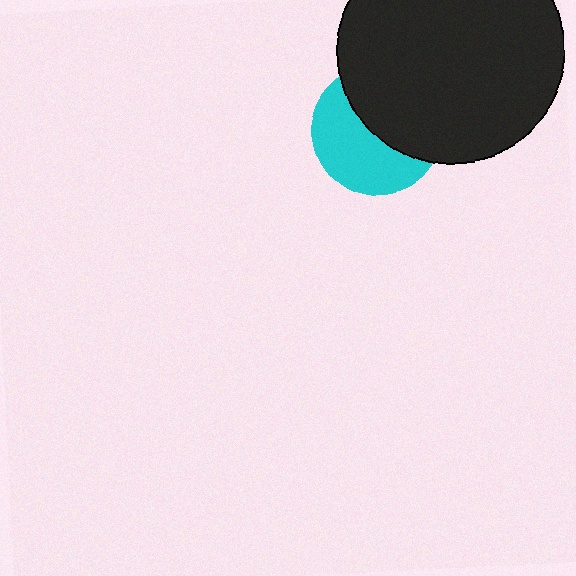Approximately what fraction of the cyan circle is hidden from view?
Roughly 49% of the cyan circle is hidden behind the black circle.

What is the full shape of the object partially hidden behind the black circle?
The partially hidden object is a cyan circle.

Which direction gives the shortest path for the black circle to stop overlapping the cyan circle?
Moving toward the upper-right gives the shortest separation.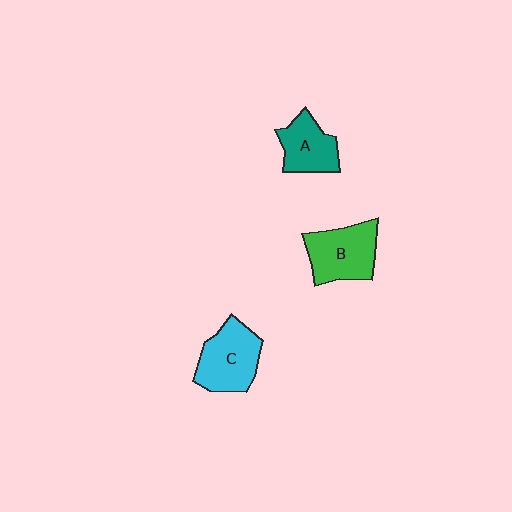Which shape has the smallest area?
Shape A (teal).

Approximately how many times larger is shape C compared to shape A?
Approximately 1.3 times.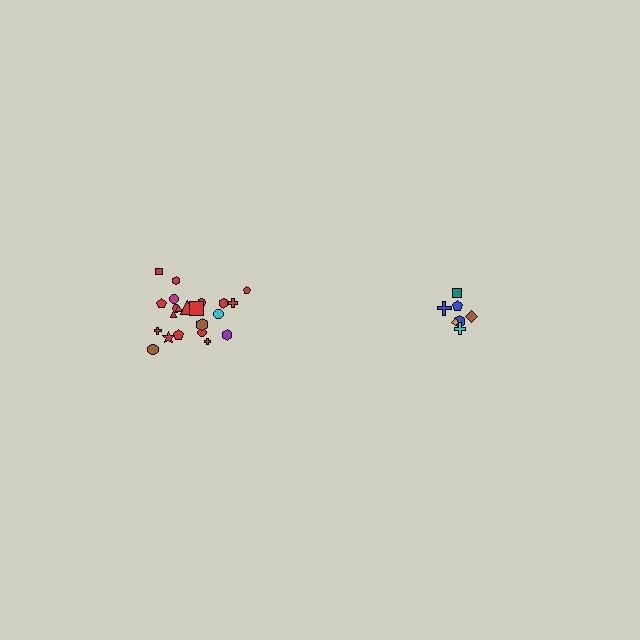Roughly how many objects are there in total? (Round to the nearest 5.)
Roughly 30 objects in total.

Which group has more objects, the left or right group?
The left group.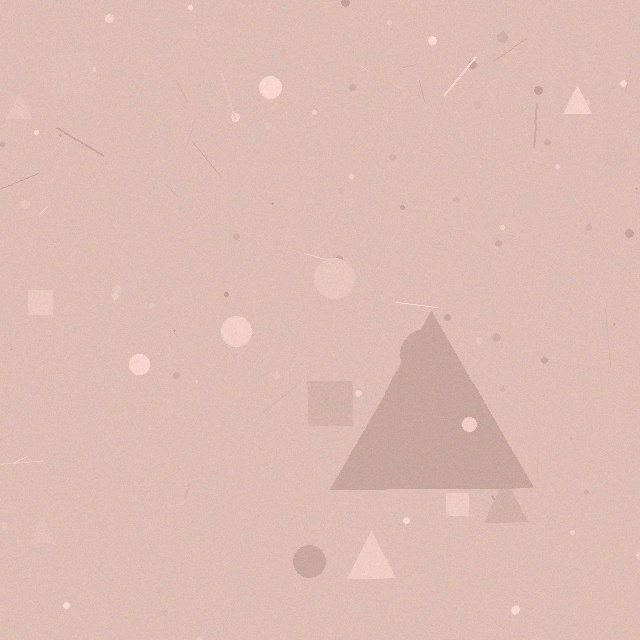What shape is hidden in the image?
A triangle is hidden in the image.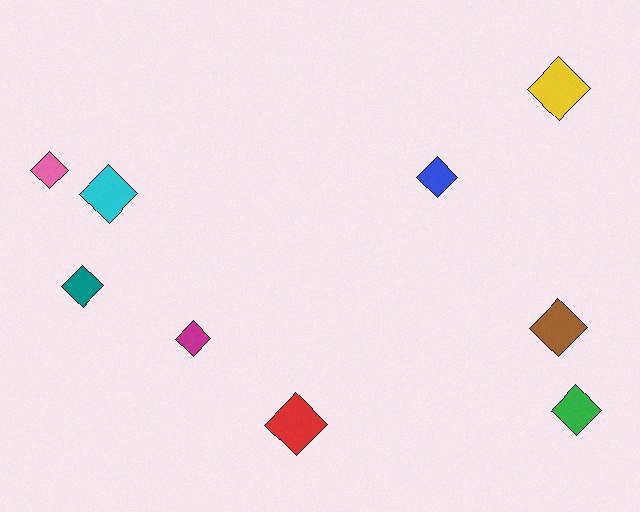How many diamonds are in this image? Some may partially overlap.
There are 9 diamonds.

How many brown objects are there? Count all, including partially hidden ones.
There is 1 brown object.